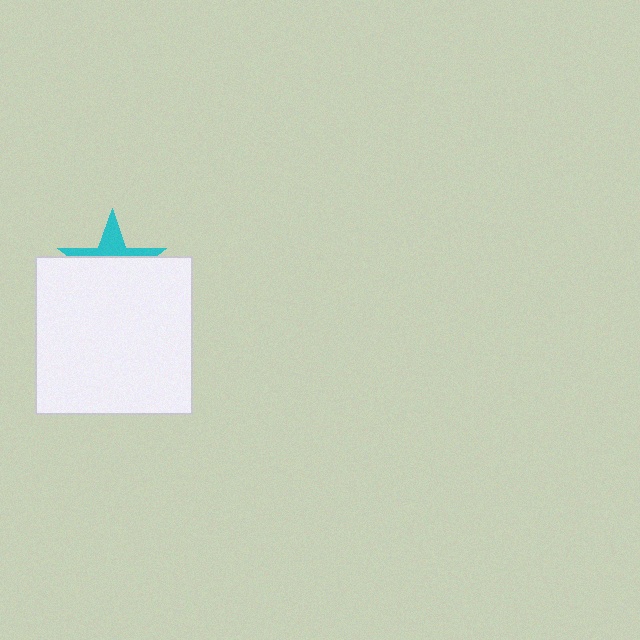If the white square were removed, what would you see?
You would see the complete cyan star.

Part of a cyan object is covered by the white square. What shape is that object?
It is a star.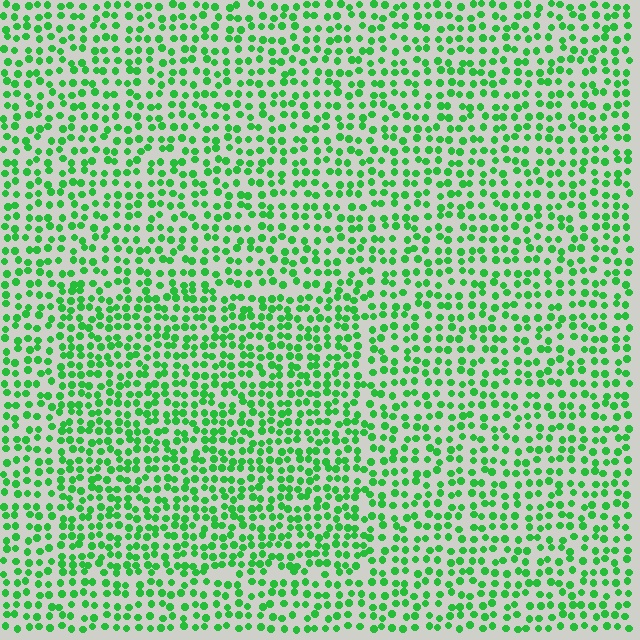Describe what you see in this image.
The image contains small green elements arranged at two different densities. A rectangle-shaped region is visible where the elements are more densely packed than the surrounding area.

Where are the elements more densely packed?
The elements are more densely packed inside the rectangle boundary.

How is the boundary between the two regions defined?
The boundary is defined by a change in element density (approximately 1.4x ratio). All elements are the same color, size, and shape.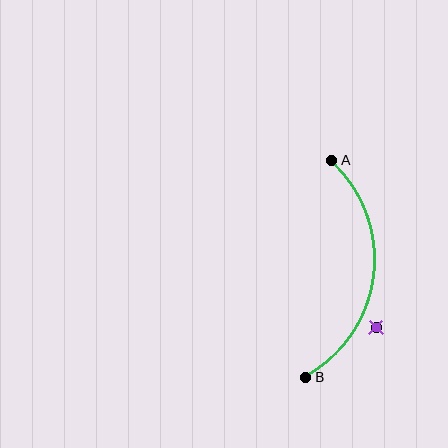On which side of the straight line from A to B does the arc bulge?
The arc bulges to the right of the straight line connecting A and B.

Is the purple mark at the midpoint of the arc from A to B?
No — the purple mark does not lie on the arc at all. It sits slightly outside the curve.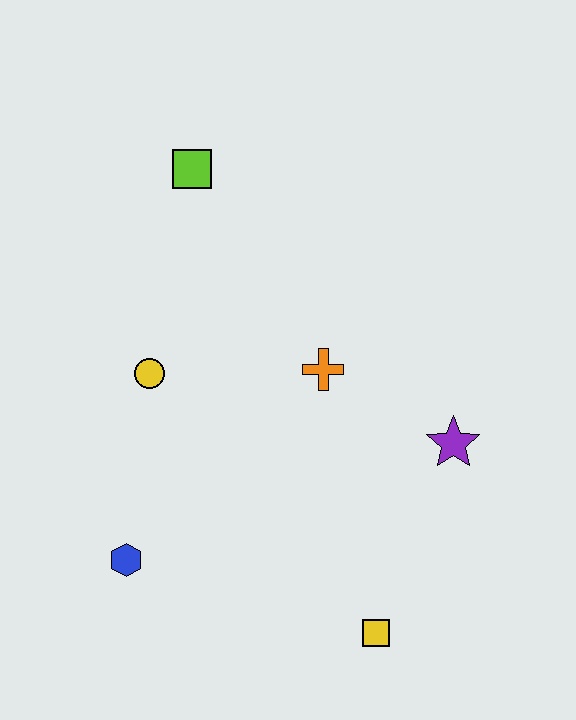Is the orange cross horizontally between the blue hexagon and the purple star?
Yes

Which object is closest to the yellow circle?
The orange cross is closest to the yellow circle.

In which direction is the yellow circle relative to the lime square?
The yellow circle is below the lime square.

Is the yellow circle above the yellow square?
Yes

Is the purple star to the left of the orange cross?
No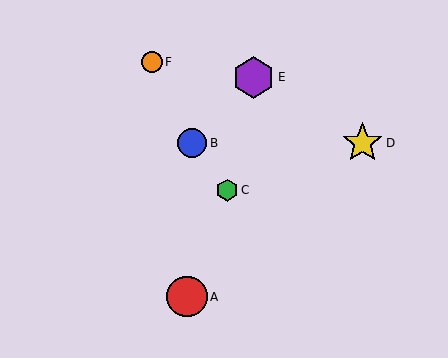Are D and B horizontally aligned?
Yes, both are at y≈143.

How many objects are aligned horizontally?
2 objects (B, D) are aligned horizontally.